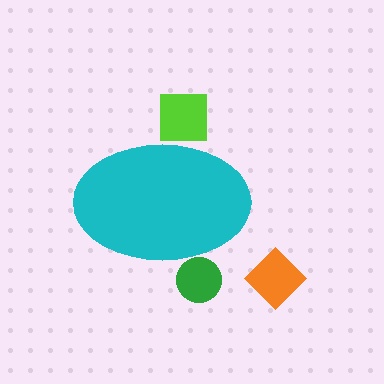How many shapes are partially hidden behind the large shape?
2 shapes are partially hidden.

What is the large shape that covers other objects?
A cyan ellipse.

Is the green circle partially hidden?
Yes, the green circle is partially hidden behind the cyan ellipse.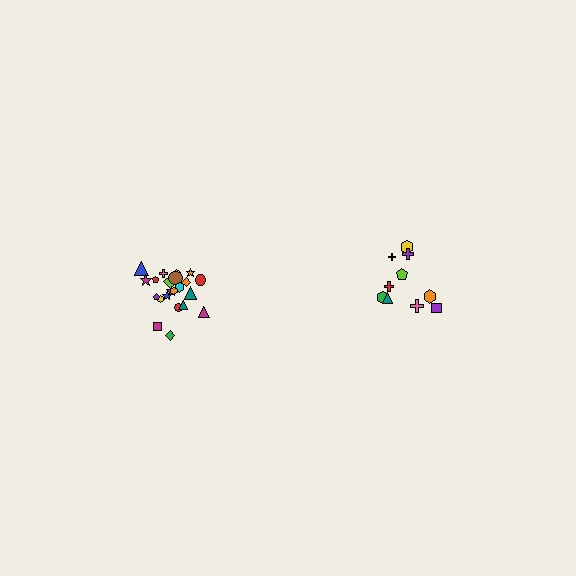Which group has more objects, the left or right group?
The left group.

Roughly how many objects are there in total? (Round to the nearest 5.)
Roughly 30 objects in total.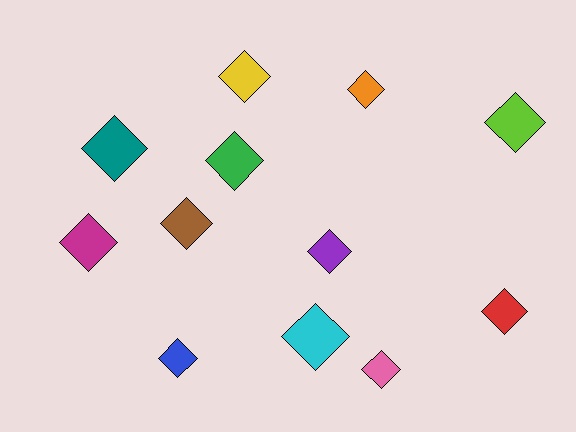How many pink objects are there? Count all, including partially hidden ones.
There is 1 pink object.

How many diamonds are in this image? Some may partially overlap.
There are 12 diamonds.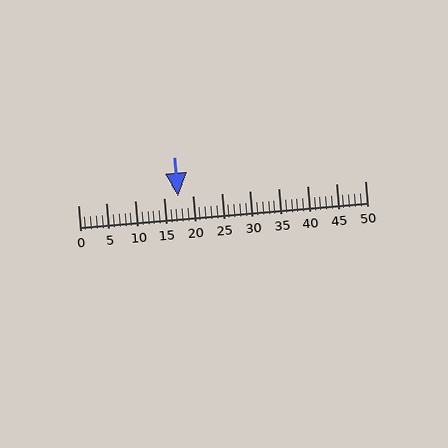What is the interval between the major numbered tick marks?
The major tick marks are spaced 5 units apart.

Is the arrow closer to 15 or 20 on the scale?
The arrow is closer to 20.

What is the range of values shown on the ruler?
The ruler shows values from 0 to 50.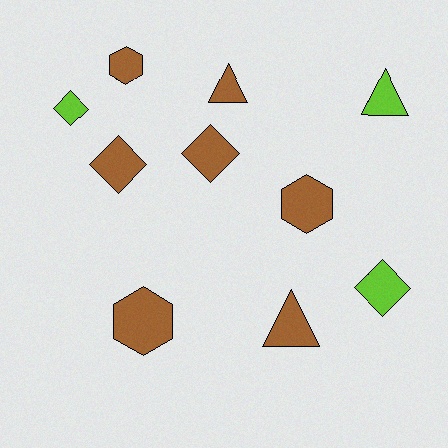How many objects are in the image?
There are 10 objects.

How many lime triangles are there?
There is 1 lime triangle.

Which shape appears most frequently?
Diamond, with 4 objects.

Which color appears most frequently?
Brown, with 7 objects.